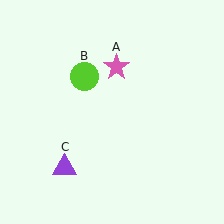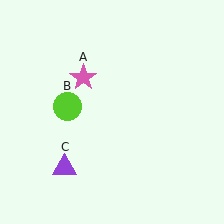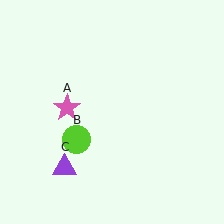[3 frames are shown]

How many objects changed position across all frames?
2 objects changed position: pink star (object A), lime circle (object B).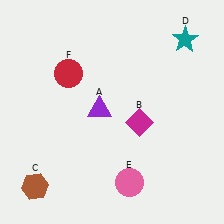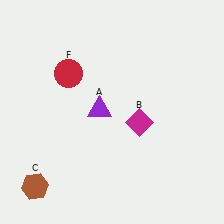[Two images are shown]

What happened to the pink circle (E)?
The pink circle (E) was removed in Image 2. It was in the bottom-right area of Image 1.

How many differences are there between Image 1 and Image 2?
There are 2 differences between the two images.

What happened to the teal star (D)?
The teal star (D) was removed in Image 2. It was in the top-right area of Image 1.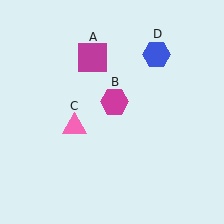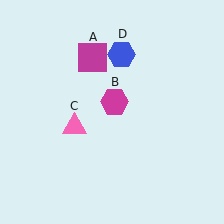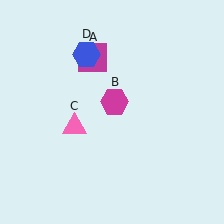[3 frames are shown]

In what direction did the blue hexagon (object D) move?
The blue hexagon (object D) moved left.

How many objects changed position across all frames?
1 object changed position: blue hexagon (object D).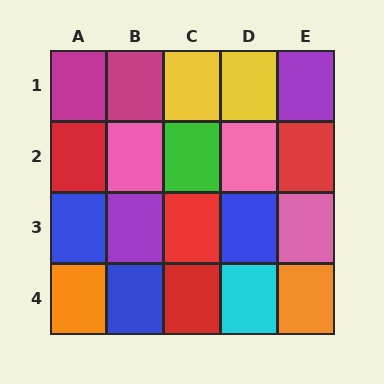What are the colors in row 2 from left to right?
Red, pink, green, pink, red.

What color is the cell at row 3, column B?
Purple.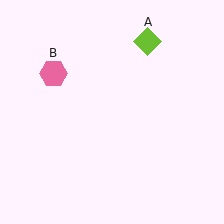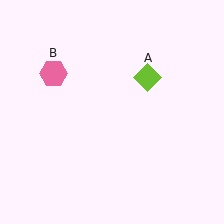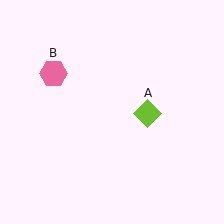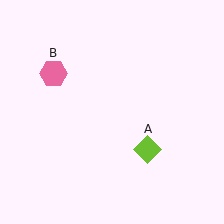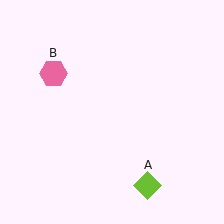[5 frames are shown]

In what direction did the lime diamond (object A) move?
The lime diamond (object A) moved down.